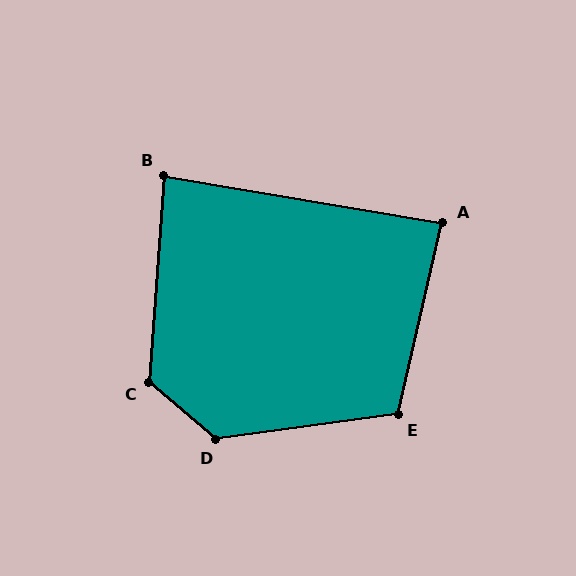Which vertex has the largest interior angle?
D, at approximately 132 degrees.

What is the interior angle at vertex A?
Approximately 87 degrees (approximately right).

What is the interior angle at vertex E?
Approximately 111 degrees (obtuse).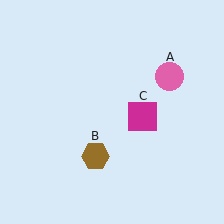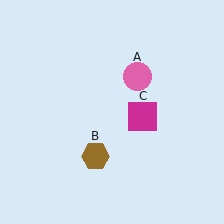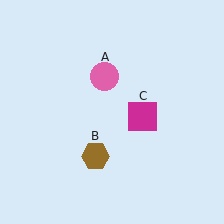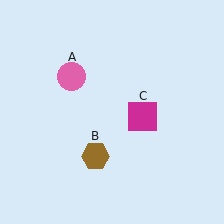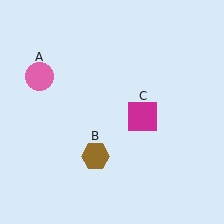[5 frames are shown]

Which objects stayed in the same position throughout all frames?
Brown hexagon (object B) and magenta square (object C) remained stationary.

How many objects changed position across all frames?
1 object changed position: pink circle (object A).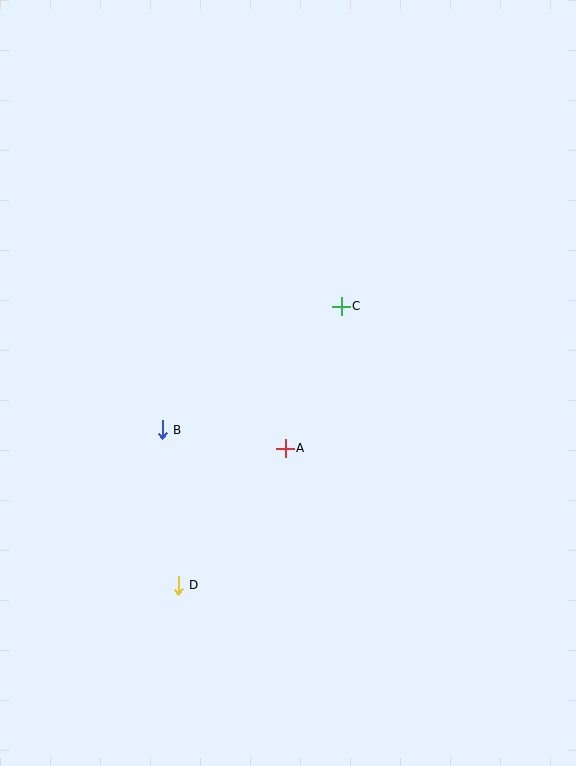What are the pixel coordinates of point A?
Point A is at (285, 448).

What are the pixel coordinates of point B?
Point B is at (162, 430).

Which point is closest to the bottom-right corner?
Point A is closest to the bottom-right corner.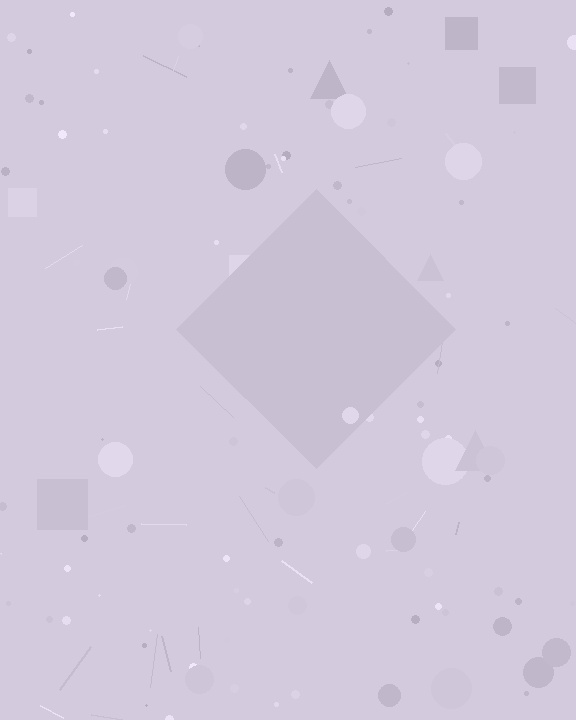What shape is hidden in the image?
A diamond is hidden in the image.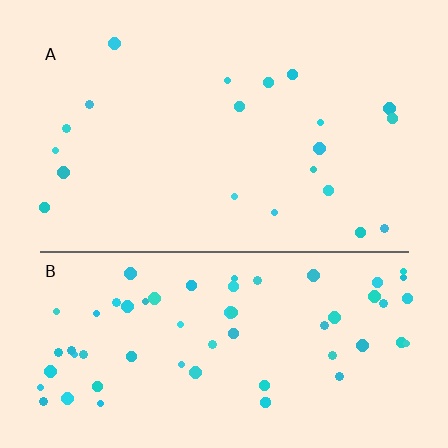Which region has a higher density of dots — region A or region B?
B (the bottom).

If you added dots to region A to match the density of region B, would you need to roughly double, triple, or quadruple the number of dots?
Approximately triple.